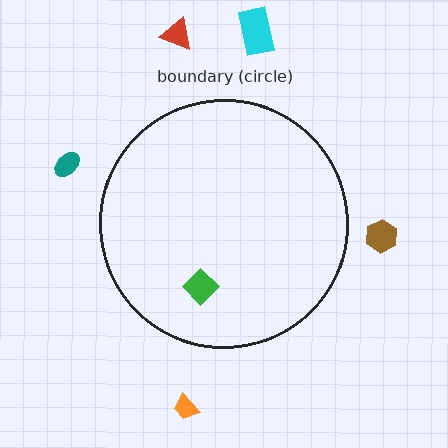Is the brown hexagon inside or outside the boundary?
Outside.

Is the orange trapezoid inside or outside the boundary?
Outside.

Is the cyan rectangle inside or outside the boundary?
Outside.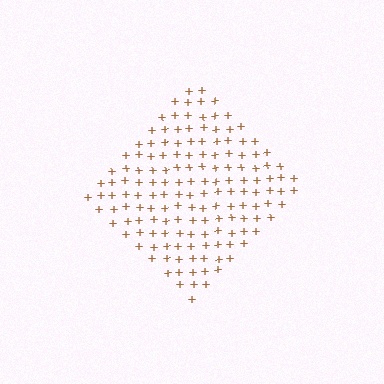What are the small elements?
The small elements are plus signs.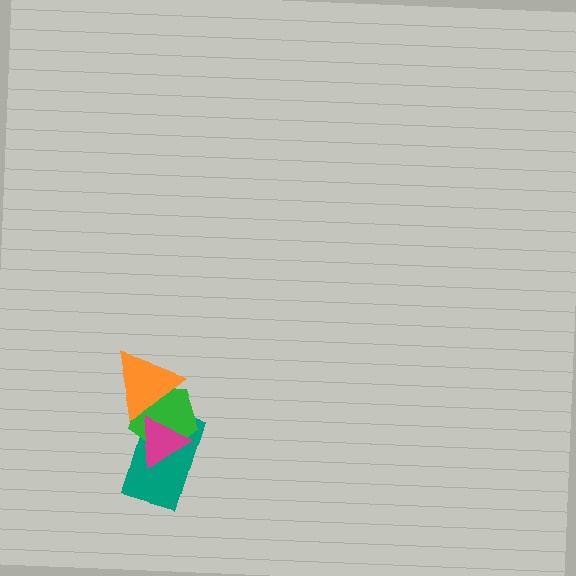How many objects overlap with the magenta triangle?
3 objects overlap with the magenta triangle.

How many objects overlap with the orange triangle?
3 objects overlap with the orange triangle.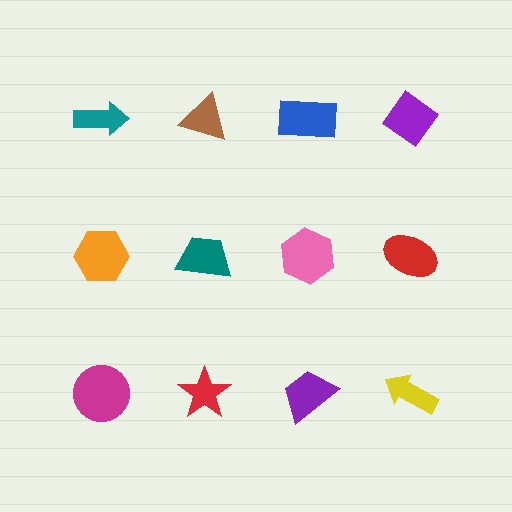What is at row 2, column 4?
A red ellipse.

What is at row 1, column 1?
A teal arrow.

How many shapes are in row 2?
4 shapes.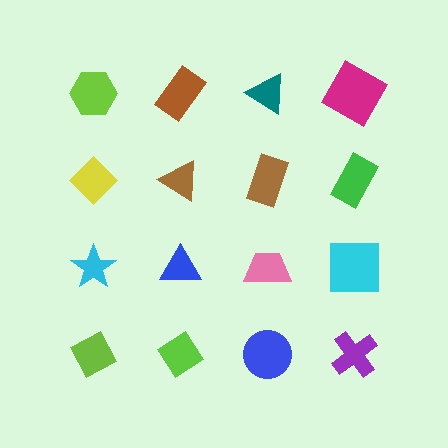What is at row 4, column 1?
A lime diamond.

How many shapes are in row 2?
4 shapes.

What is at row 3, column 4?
A cyan square.